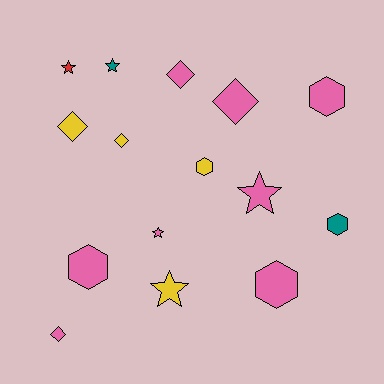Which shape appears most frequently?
Star, with 5 objects.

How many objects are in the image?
There are 15 objects.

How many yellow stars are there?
There is 1 yellow star.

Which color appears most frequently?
Pink, with 8 objects.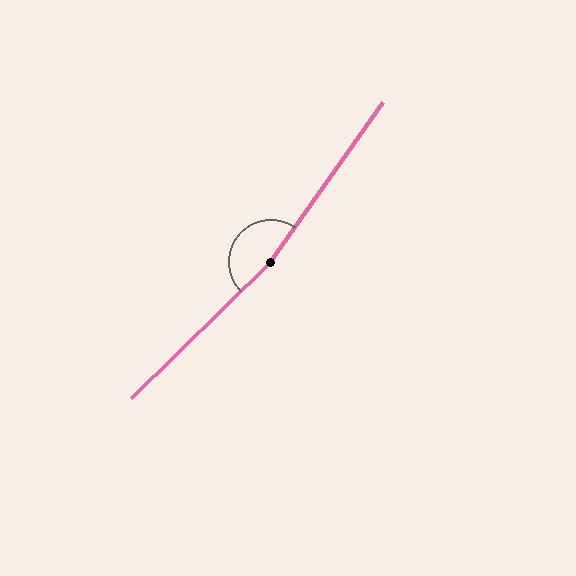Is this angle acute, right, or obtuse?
It is obtuse.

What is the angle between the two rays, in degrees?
Approximately 170 degrees.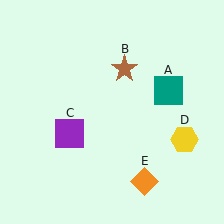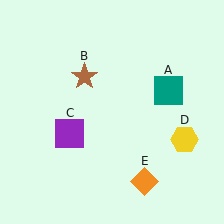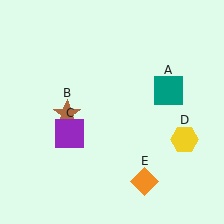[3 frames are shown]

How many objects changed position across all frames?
1 object changed position: brown star (object B).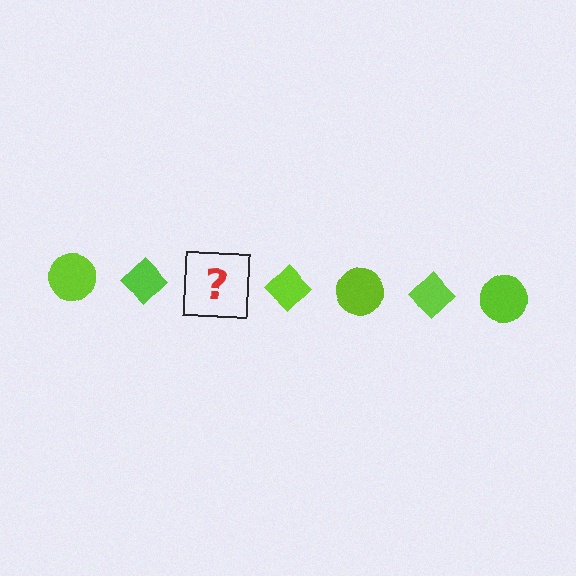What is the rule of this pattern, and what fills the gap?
The rule is that the pattern cycles through circle, diamond shapes in lime. The gap should be filled with a lime circle.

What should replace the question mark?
The question mark should be replaced with a lime circle.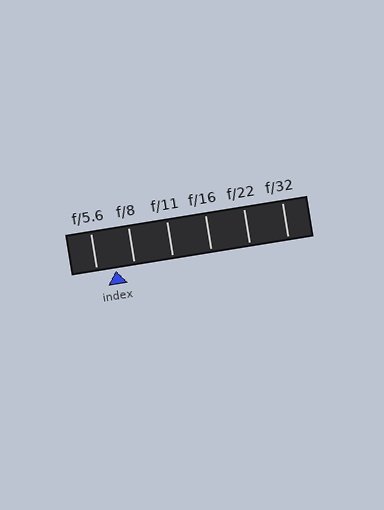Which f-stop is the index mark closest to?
The index mark is closest to f/8.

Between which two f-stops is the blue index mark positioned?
The index mark is between f/5.6 and f/8.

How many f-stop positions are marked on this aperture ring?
There are 6 f-stop positions marked.